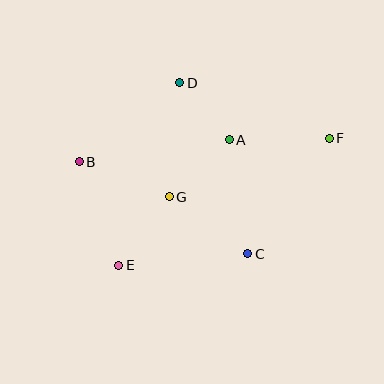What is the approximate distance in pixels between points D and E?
The distance between D and E is approximately 192 pixels.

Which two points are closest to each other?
Points A and D are closest to each other.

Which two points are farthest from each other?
Points B and F are farthest from each other.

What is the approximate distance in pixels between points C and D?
The distance between C and D is approximately 184 pixels.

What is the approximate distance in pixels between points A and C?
The distance between A and C is approximately 115 pixels.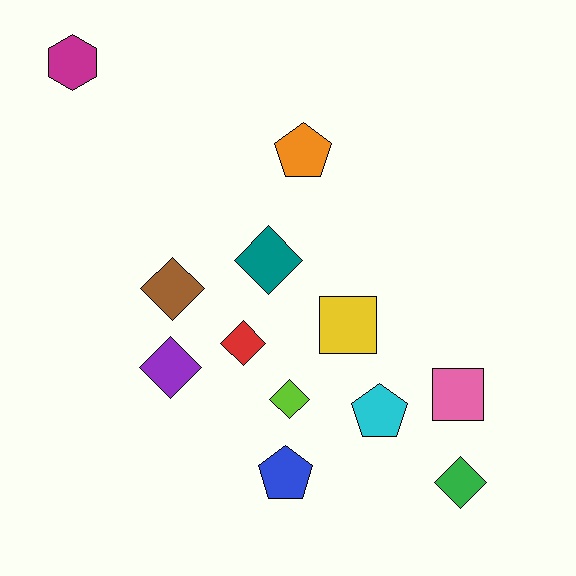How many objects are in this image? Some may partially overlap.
There are 12 objects.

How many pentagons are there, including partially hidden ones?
There are 3 pentagons.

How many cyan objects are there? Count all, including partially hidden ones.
There is 1 cyan object.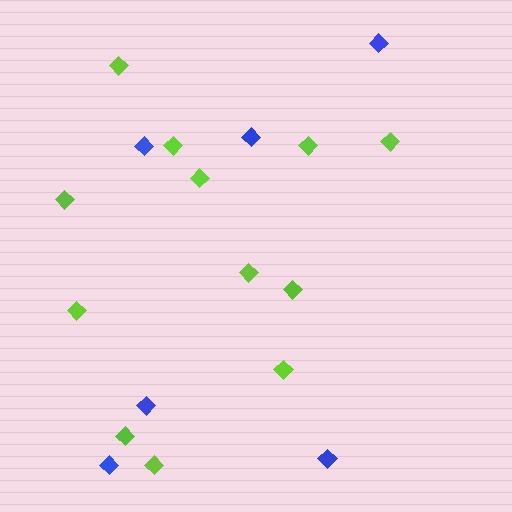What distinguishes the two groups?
There are 2 groups: one group of lime diamonds (12) and one group of blue diamonds (6).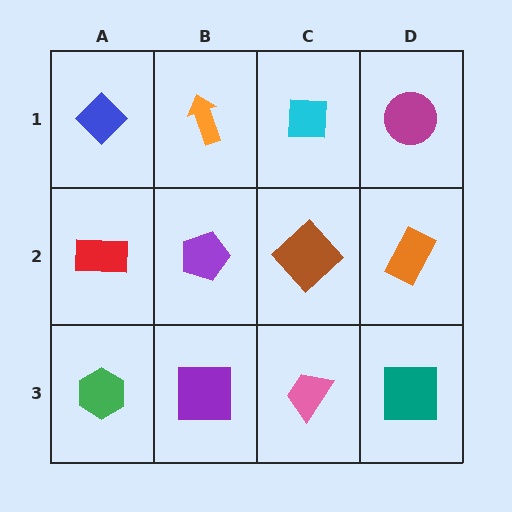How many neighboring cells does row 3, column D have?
2.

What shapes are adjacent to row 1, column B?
A purple pentagon (row 2, column B), a blue diamond (row 1, column A), a cyan square (row 1, column C).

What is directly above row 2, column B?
An orange arrow.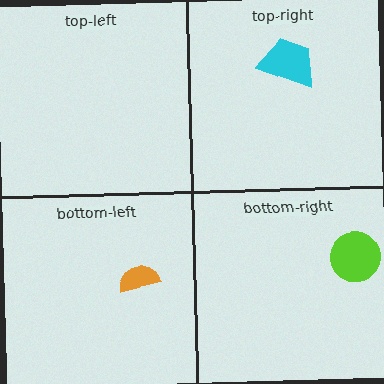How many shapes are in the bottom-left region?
1.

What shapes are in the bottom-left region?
The orange semicircle.